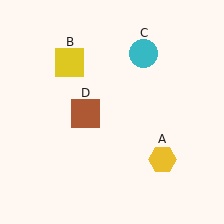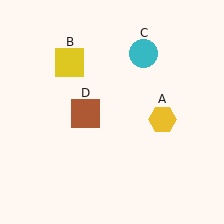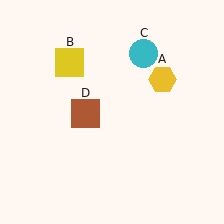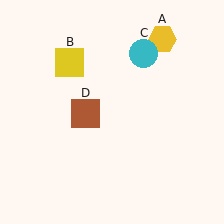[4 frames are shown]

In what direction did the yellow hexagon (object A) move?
The yellow hexagon (object A) moved up.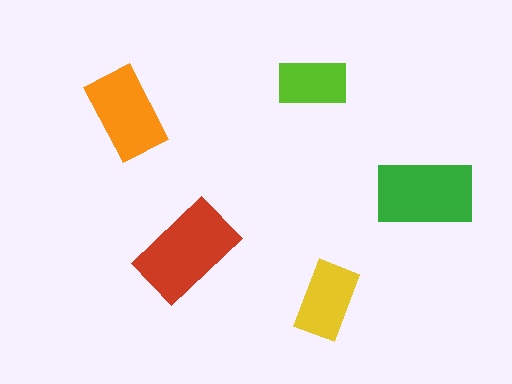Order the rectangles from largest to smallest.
the red one, the green one, the orange one, the yellow one, the lime one.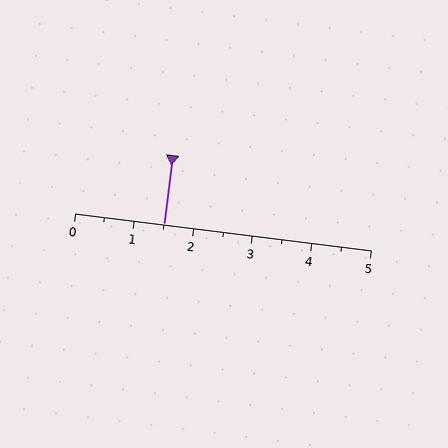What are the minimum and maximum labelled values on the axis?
The axis runs from 0 to 5.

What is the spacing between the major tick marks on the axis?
The major ticks are spaced 1 apart.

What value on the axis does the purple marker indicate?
The marker indicates approximately 1.5.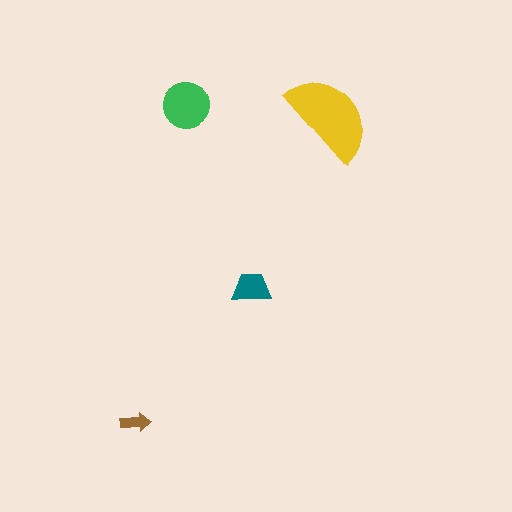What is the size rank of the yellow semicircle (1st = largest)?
1st.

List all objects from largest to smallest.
The yellow semicircle, the green circle, the teal trapezoid, the brown arrow.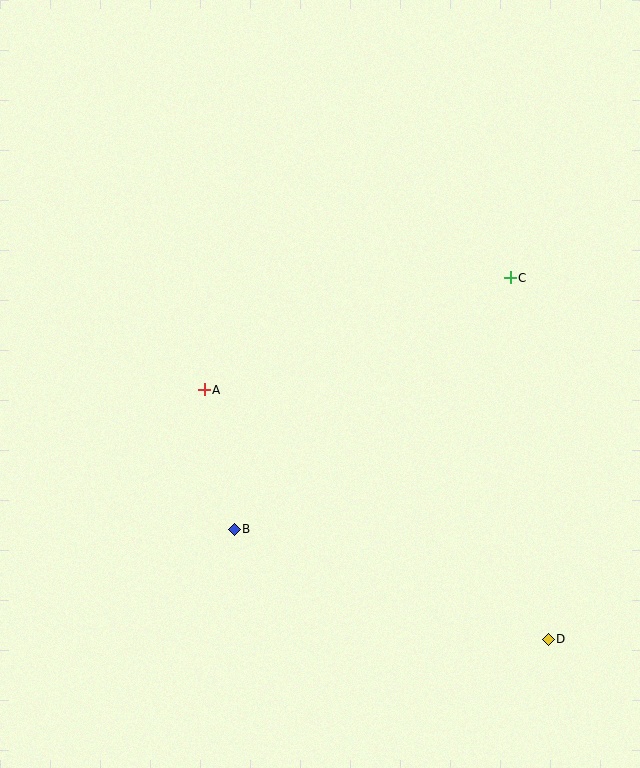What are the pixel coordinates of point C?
Point C is at (510, 278).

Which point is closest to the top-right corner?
Point C is closest to the top-right corner.